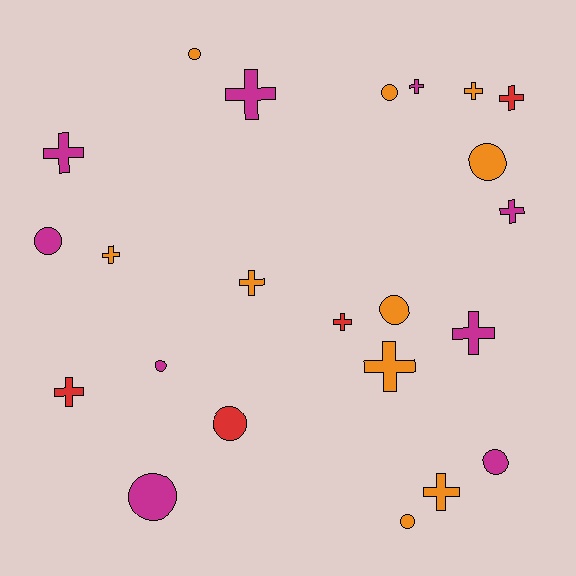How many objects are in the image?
There are 23 objects.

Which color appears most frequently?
Orange, with 10 objects.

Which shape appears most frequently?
Cross, with 13 objects.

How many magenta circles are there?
There are 4 magenta circles.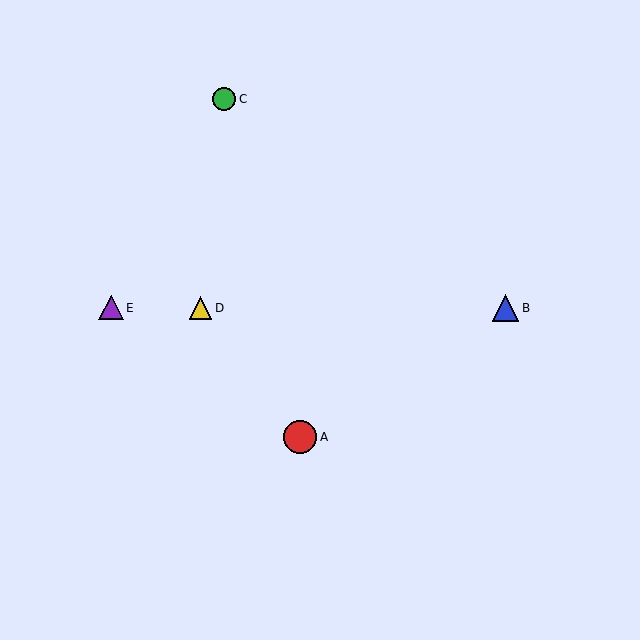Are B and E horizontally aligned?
Yes, both are at y≈308.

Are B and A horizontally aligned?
No, B is at y≈308 and A is at y≈437.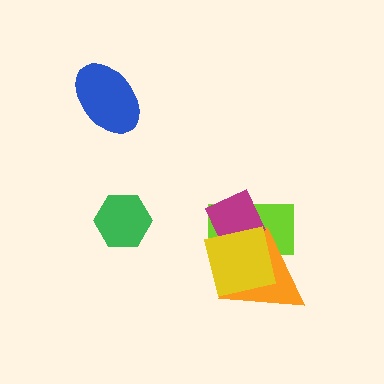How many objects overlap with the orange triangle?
3 objects overlap with the orange triangle.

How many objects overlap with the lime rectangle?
3 objects overlap with the lime rectangle.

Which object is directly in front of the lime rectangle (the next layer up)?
The magenta diamond is directly in front of the lime rectangle.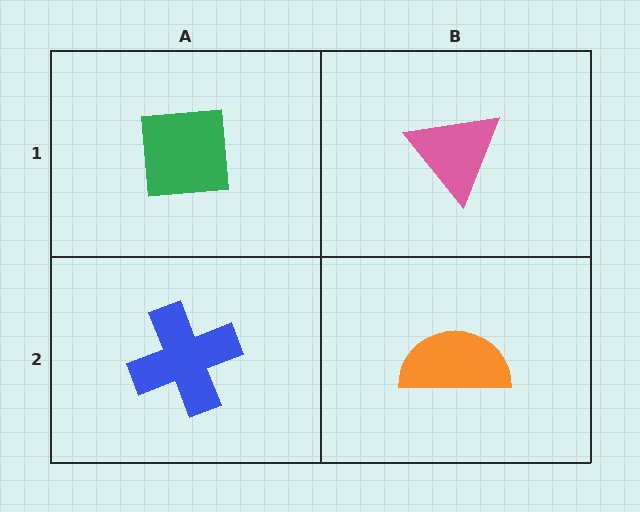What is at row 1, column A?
A green square.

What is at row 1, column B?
A pink triangle.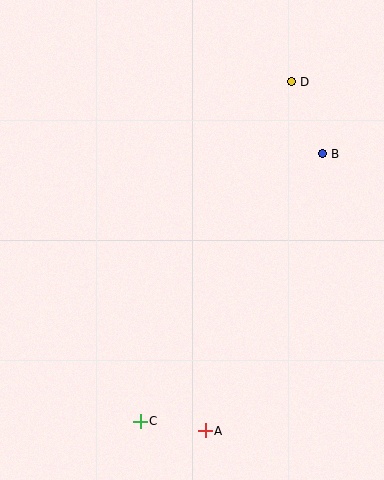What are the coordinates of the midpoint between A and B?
The midpoint between A and B is at (264, 292).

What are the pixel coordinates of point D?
Point D is at (291, 82).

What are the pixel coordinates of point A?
Point A is at (205, 431).